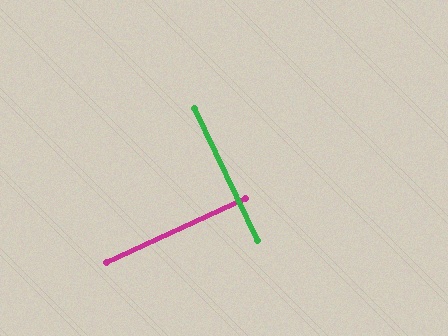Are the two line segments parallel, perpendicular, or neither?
Perpendicular — they meet at approximately 89°.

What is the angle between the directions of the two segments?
Approximately 89 degrees.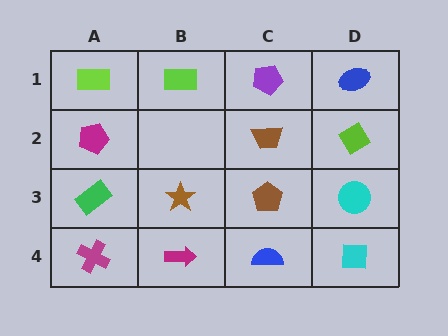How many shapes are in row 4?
4 shapes.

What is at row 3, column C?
A brown pentagon.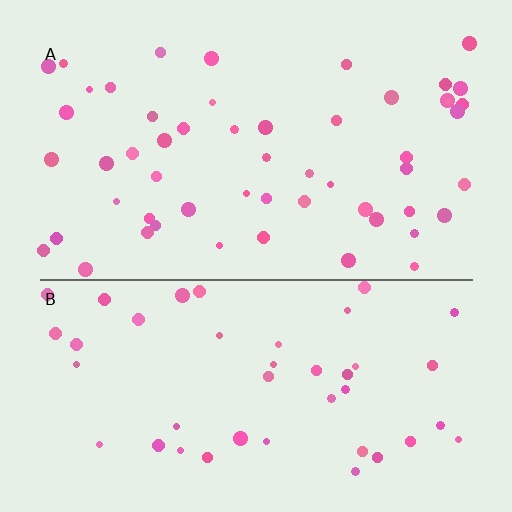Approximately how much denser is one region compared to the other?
Approximately 1.2× — region A over region B.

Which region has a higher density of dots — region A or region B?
A (the top).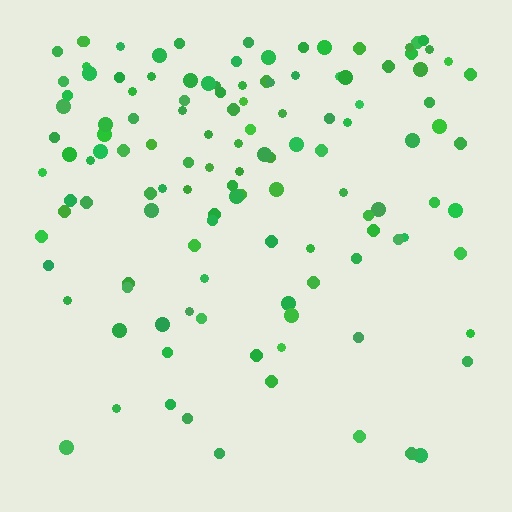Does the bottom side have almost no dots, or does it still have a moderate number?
Still a moderate number, just noticeably fewer than the top.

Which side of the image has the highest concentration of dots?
The top.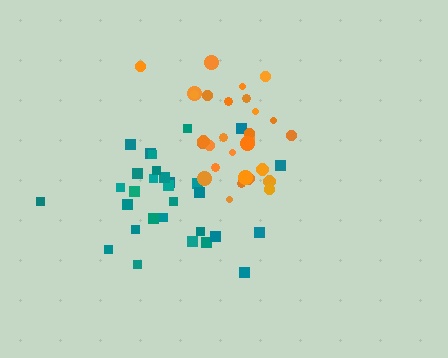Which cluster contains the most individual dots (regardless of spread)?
Teal (30).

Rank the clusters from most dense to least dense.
orange, teal.